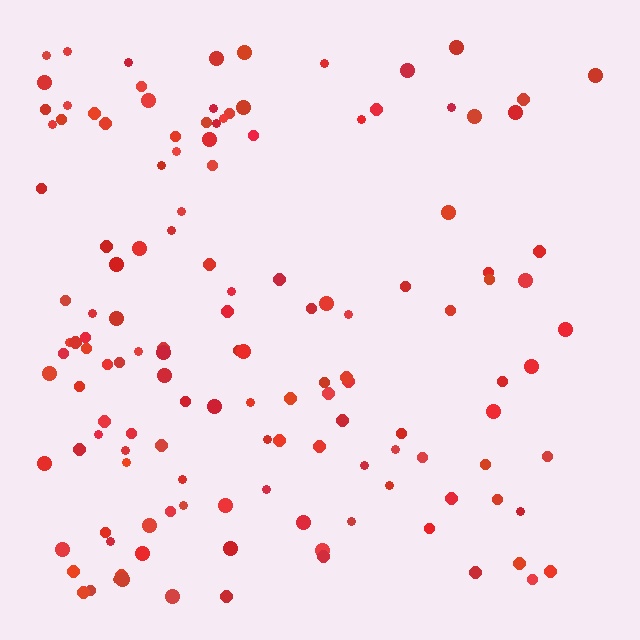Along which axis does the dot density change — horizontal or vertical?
Horizontal.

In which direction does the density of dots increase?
From right to left, with the left side densest.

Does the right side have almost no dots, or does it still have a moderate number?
Still a moderate number, just noticeably fewer than the left.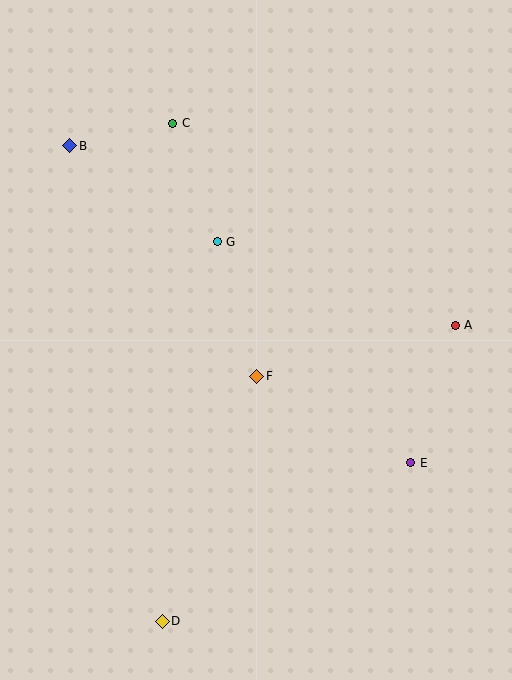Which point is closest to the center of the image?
Point F at (257, 377) is closest to the center.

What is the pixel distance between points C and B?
The distance between C and B is 106 pixels.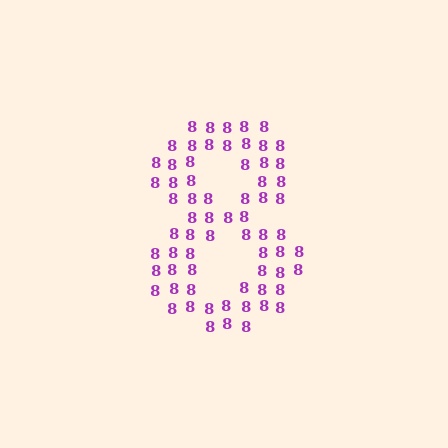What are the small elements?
The small elements are digit 8's.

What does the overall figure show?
The overall figure shows the digit 8.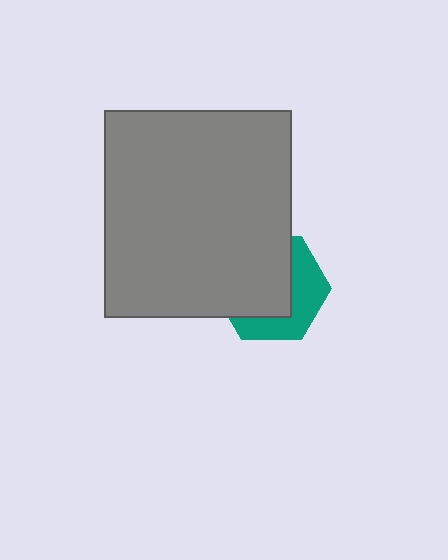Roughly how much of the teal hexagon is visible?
A small part of it is visible (roughly 41%).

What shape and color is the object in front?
The object in front is a gray rectangle.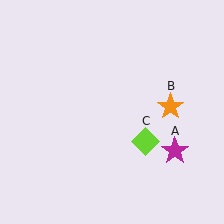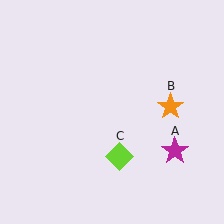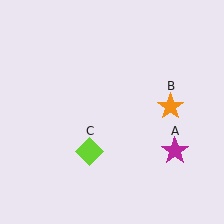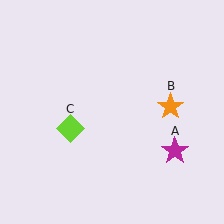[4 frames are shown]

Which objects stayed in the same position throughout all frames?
Magenta star (object A) and orange star (object B) remained stationary.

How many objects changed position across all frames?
1 object changed position: lime diamond (object C).